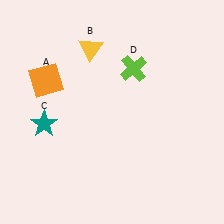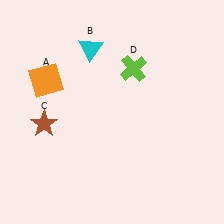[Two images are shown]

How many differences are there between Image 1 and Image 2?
There are 2 differences between the two images.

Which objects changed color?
B changed from yellow to cyan. C changed from teal to brown.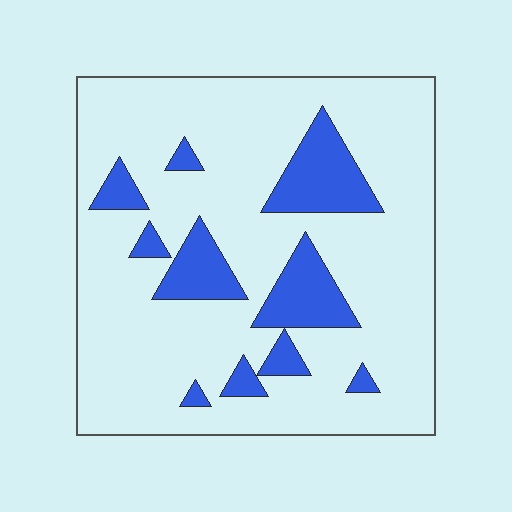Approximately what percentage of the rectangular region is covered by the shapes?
Approximately 20%.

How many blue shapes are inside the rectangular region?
10.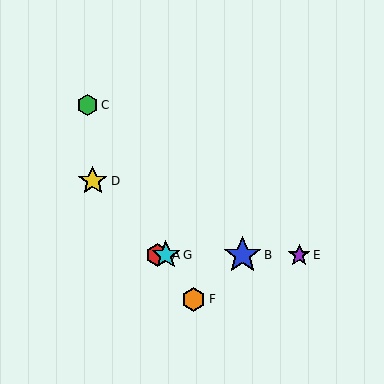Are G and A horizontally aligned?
Yes, both are at y≈255.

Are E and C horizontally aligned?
No, E is at y≈255 and C is at y≈105.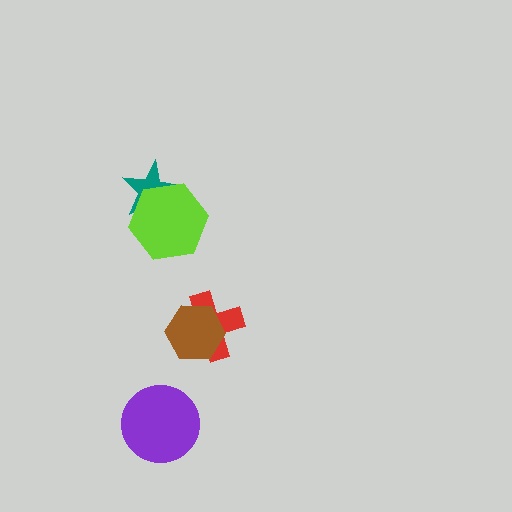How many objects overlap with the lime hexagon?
1 object overlaps with the lime hexagon.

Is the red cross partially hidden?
Yes, it is partially covered by another shape.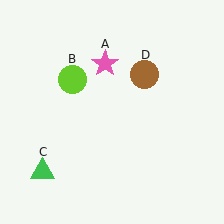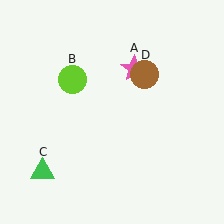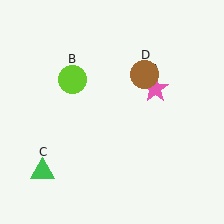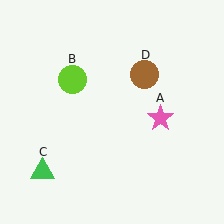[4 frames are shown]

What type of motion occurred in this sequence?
The pink star (object A) rotated clockwise around the center of the scene.